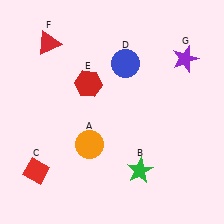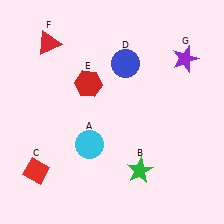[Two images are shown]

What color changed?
The circle (A) changed from orange in Image 1 to cyan in Image 2.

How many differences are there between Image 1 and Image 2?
There is 1 difference between the two images.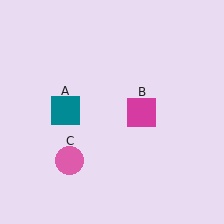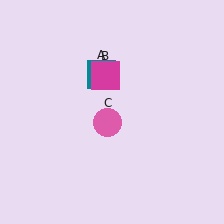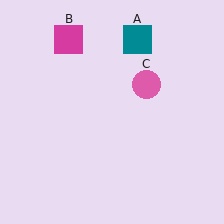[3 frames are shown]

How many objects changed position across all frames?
3 objects changed position: teal square (object A), magenta square (object B), pink circle (object C).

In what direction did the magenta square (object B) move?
The magenta square (object B) moved up and to the left.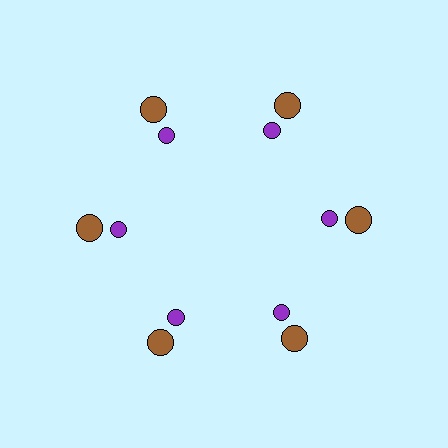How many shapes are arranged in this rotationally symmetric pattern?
There are 12 shapes, arranged in 6 groups of 2.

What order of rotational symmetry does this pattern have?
This pattern has 6-fold rotational symmetry.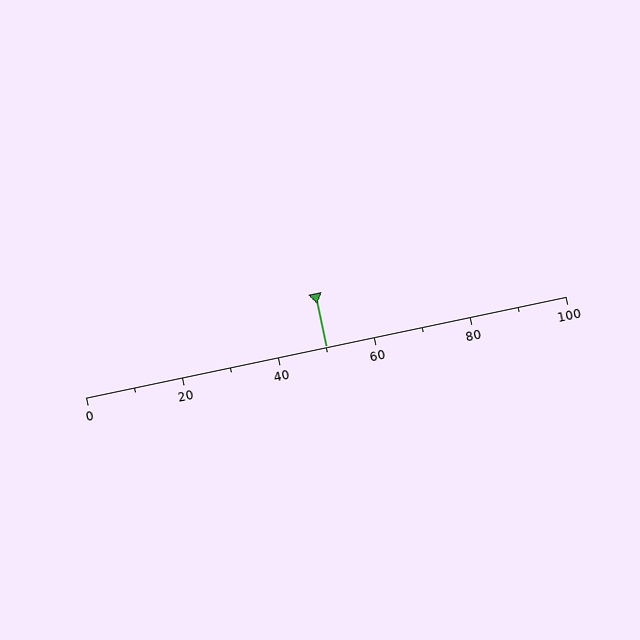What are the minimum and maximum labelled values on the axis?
The axis runs from 0 to 100.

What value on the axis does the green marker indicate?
The marker indicates approximately 50.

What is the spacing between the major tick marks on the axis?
The major ticks are spaced 20 apart.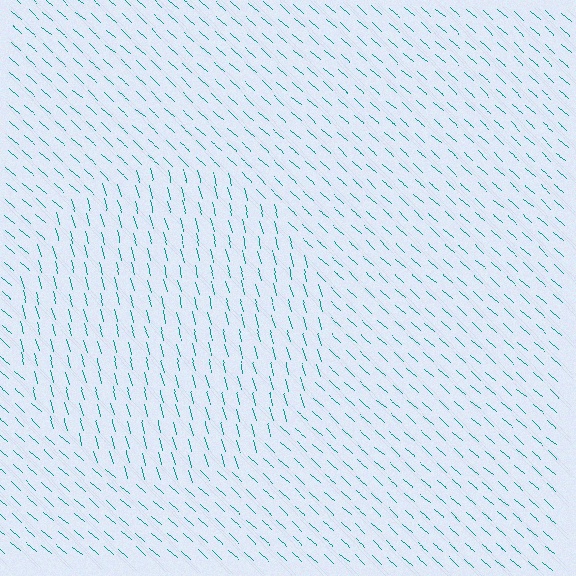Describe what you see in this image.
The image is filled with small teal line segments. A circle region in the image has lines oriented differently from the surrounding lines, creating a visible texture boundary.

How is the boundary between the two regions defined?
The boundary is defined purely by a change in line orientation (approximately 33 degrees difference). All lines are the same color and thickness.